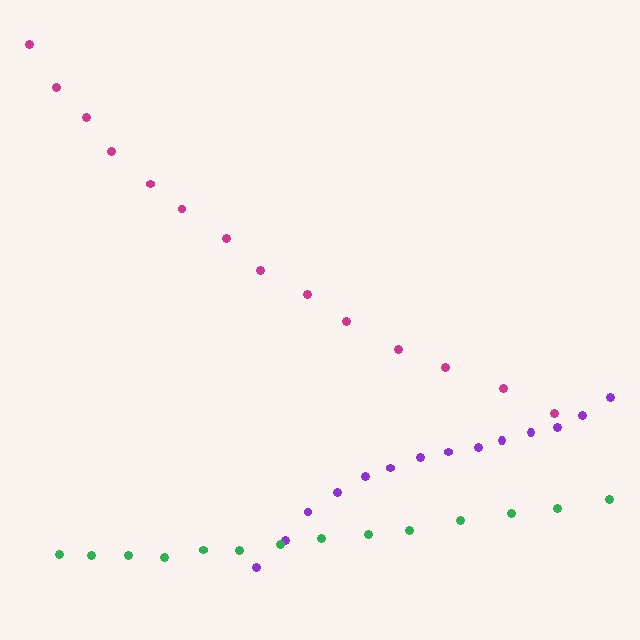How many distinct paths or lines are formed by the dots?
There are 3 distinct paths.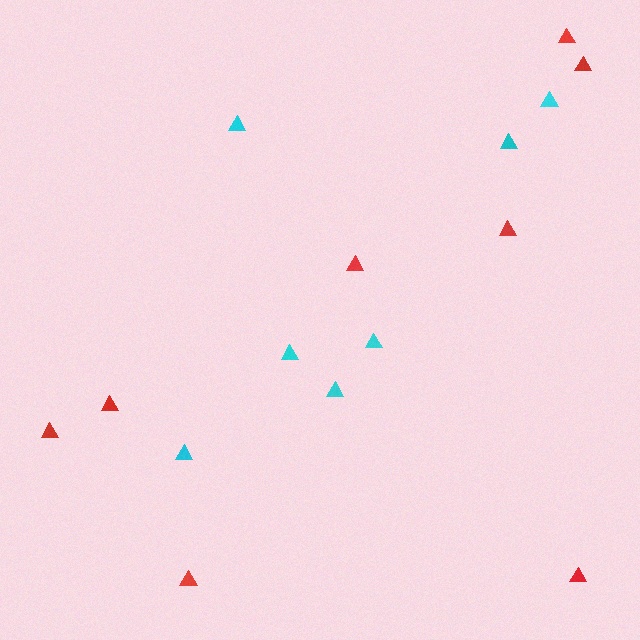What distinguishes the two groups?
There are 2 groups: one group of red triangles (8) and one group of cyan triangles (7).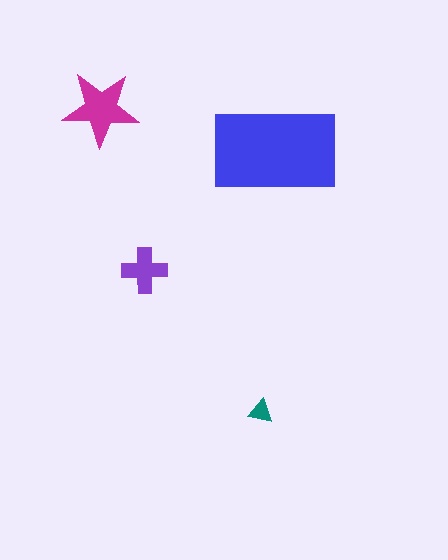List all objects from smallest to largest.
The teal triangle, the purple cross, the magenta star, the blue rectangle.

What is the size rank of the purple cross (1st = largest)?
3rd.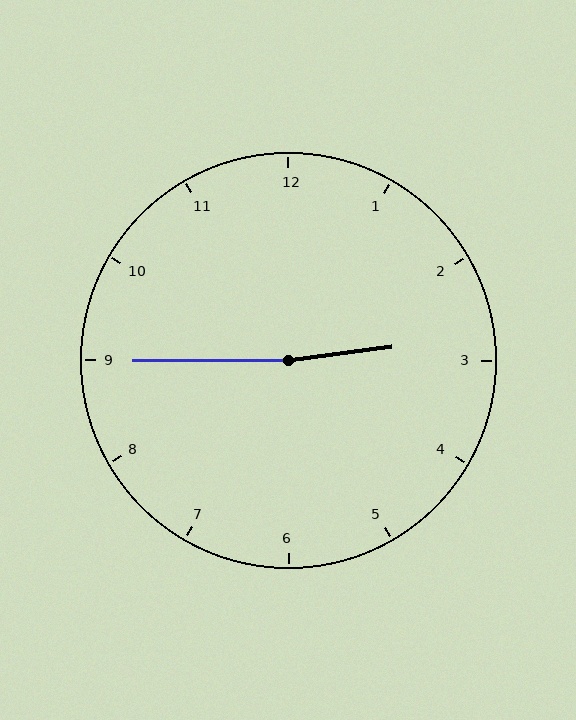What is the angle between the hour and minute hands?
Approximately 172 degrees.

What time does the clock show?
2:45.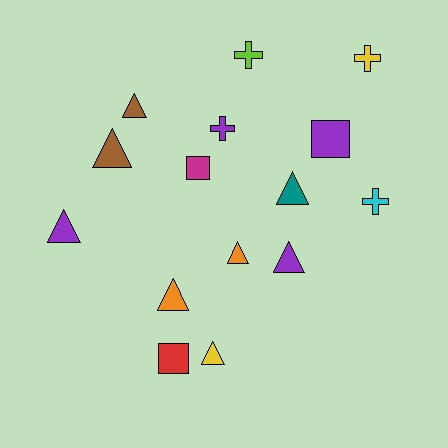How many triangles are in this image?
There are 8 triangles.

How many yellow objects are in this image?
There are 2 yellow objects.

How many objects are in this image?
There are 15 objects.